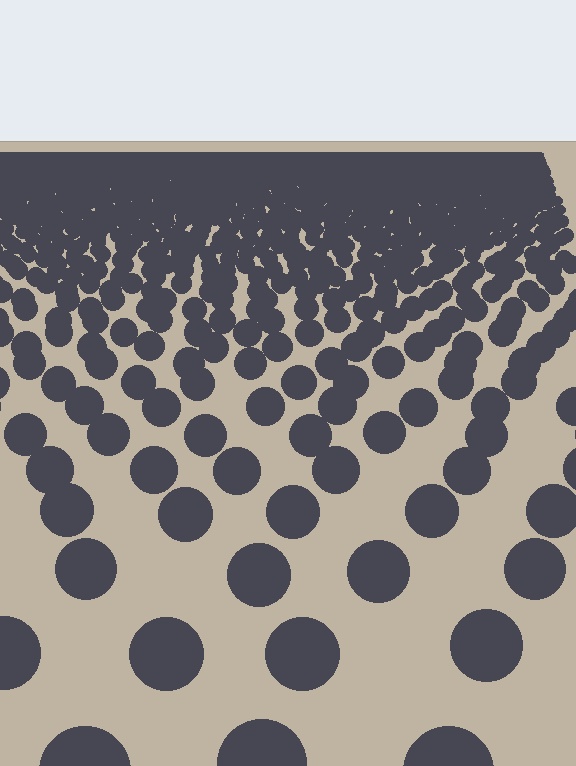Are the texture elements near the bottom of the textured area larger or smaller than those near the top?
Larger. Near the bottom, elements are closer to the viewer and appear at a bigger on-screen size.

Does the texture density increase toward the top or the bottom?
Density increases toward the top.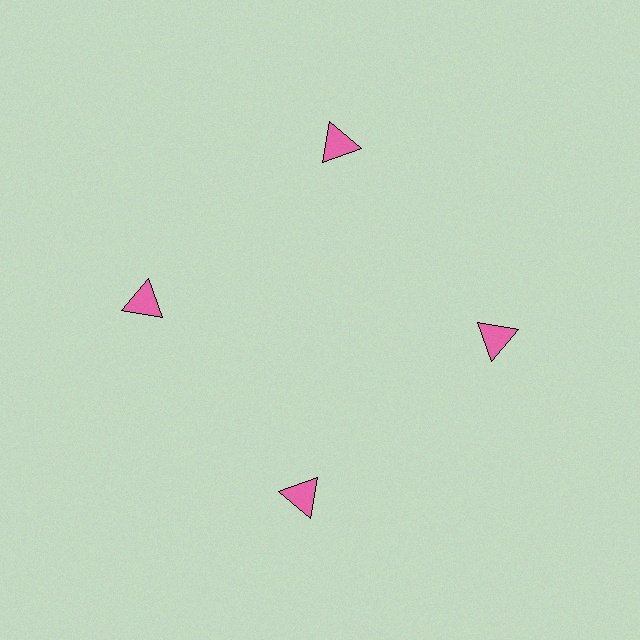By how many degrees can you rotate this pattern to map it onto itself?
The pattern maps onto itself every 90 degrees of rotation.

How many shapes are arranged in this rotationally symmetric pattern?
There are 4 shapes, arranged in 4 groups of 1.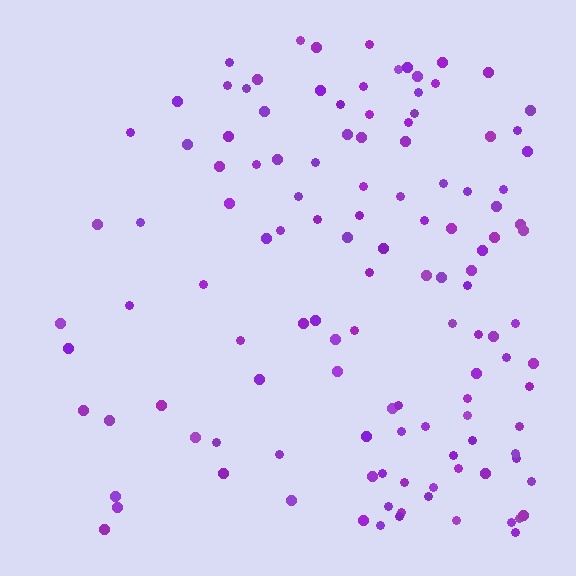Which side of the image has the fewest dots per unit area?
The left.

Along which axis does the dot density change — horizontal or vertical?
Horizontal.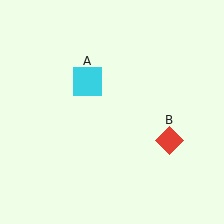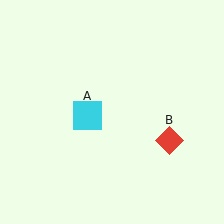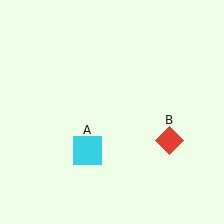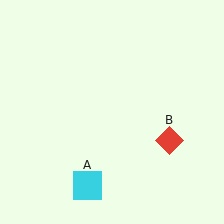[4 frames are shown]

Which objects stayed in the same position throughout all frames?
Red diamond (object B) remained stationary.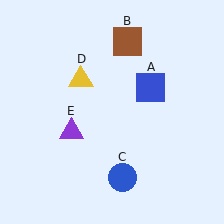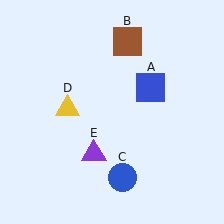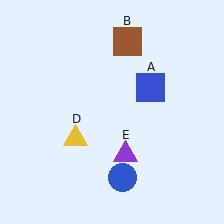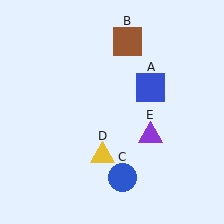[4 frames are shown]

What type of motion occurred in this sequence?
The yellow triangle (object D), purple triangle (object E) rotated counterclockwise around the center of the scene.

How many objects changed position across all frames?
2 objects changed position: yellow triangle (object D), purple triangle (object E).